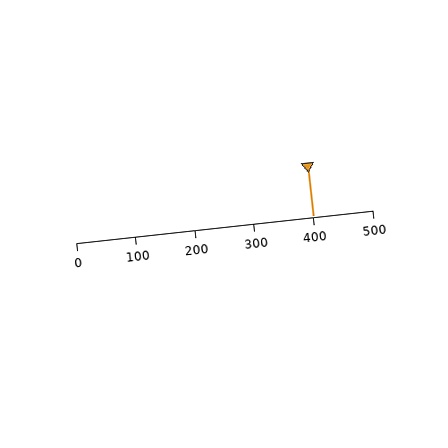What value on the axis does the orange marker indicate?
The marker indicates approximately 400.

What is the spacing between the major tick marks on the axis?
The major ticks are spaced 100 apart.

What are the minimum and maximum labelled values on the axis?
The axis runs from 0 to 500.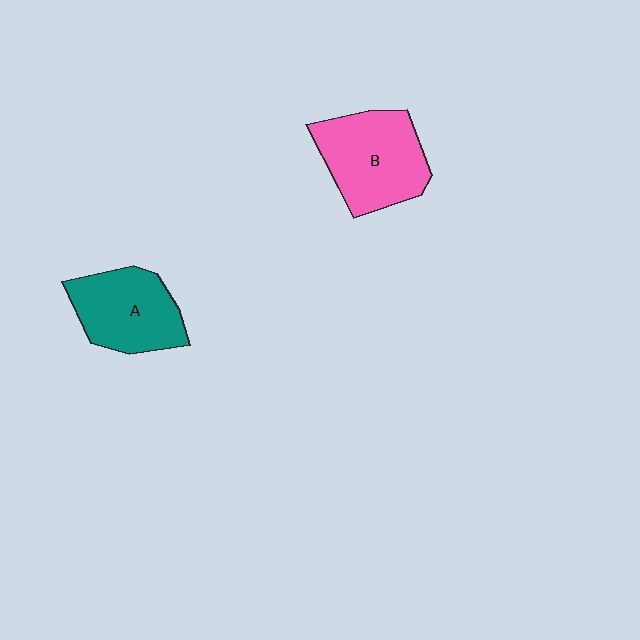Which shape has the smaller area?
Shape A (teal).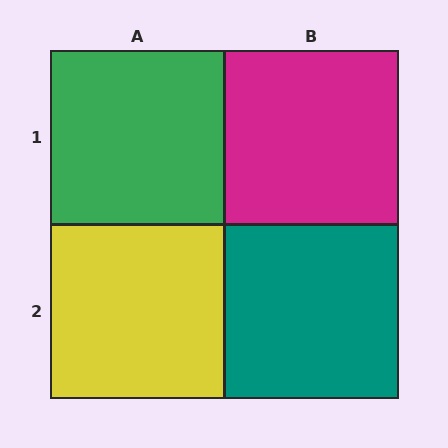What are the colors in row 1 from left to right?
Green, magenta.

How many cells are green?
1 cell is green.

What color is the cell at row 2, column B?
Teal.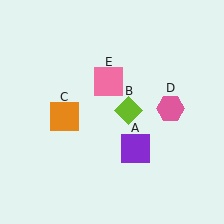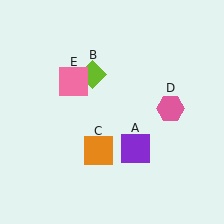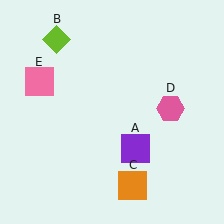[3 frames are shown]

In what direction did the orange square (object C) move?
The orange square (object C) moved down and to the right.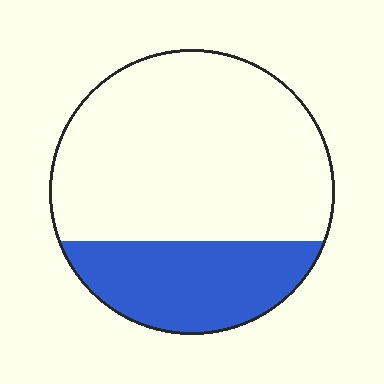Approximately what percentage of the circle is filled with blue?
Approximately 30%.